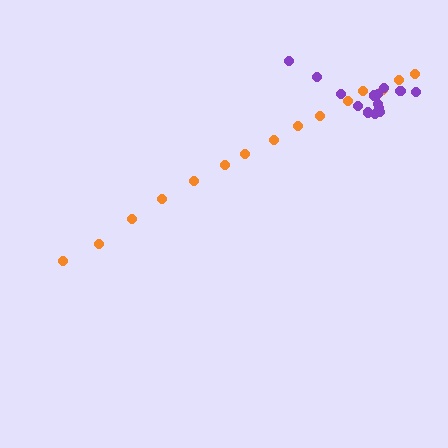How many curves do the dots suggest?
There are 2 distinct paths.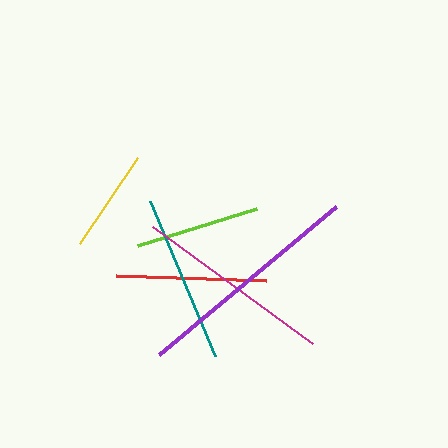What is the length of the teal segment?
The teal segment is approximately 168 pixels long.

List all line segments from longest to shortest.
From longest to shortest: purple, magenta, teal, red, lime, yellow.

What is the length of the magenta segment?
The magenta segment is approximately 199 pixels long.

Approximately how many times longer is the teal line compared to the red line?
The teal line is approximately 1.1 times the length of the red line.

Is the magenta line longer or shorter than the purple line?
The purple line is longer than the magenta line.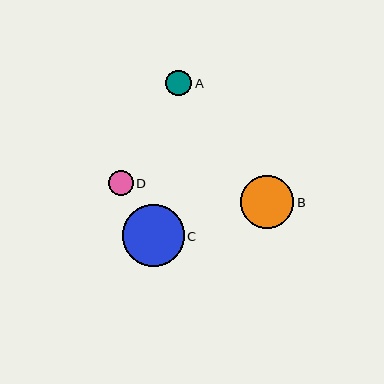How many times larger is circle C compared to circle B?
Circle C is approximately 1.2 times the size of circle B.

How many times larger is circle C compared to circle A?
Circle C is approximately 2.4 times the size of circle A.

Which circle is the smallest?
Circle D is the smallest with a size of approximately 25 pixels.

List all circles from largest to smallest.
From largest to smallest: C, B, A, D.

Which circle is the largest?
Circle C is the largest with a size of approximately 62 pixels.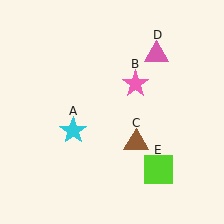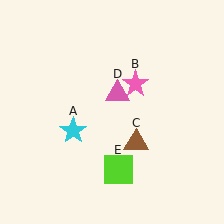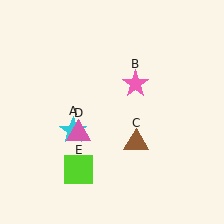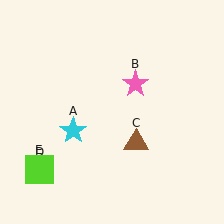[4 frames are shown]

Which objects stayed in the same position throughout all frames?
Cyan star (object A) and pink star (object B) and brown triangle (object C) remained stationary.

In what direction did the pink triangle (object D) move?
The pink triangle (object D) moved down and to the left.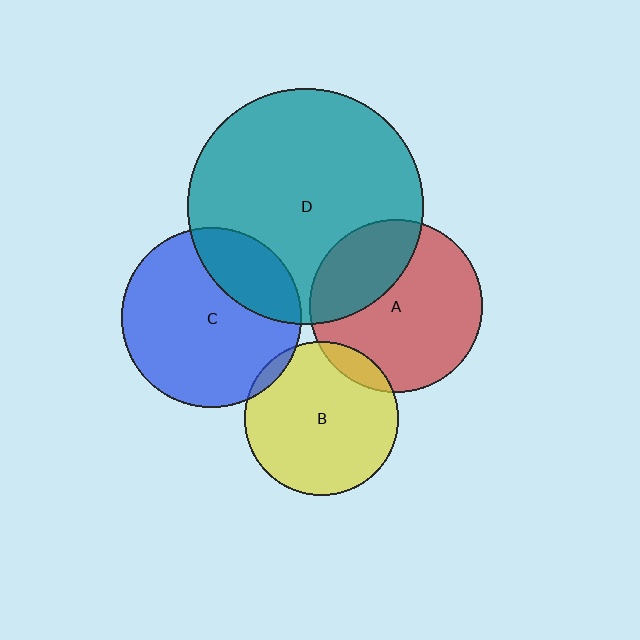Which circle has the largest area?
Circle D (teal).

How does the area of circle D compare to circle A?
Approximately 1.9 times.